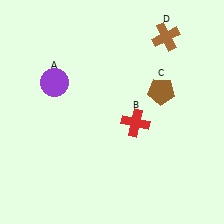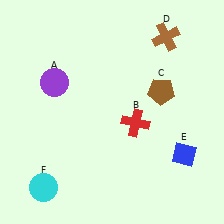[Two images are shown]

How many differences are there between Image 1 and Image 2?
There are 2 differences between the two images.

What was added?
A blue diamond (E), a cyan circle (F) were added in Image 2.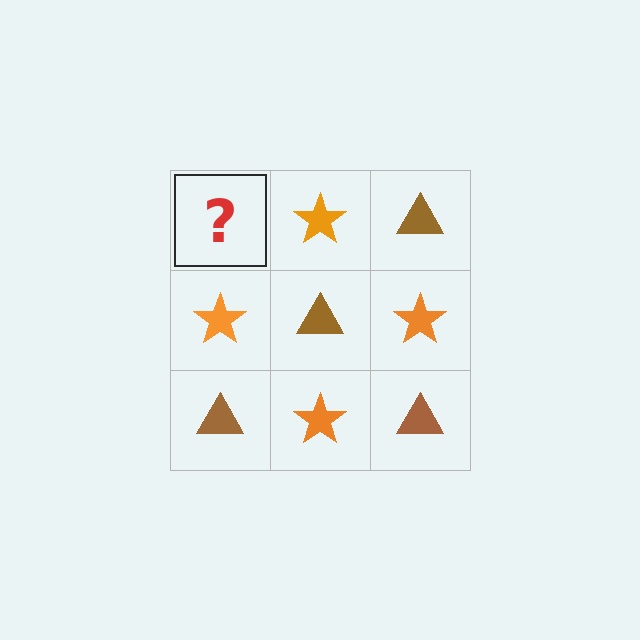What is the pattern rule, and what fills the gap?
The rule is that it alternates brown triangle and orange star in a checkerboard pattern. The gap should be filled with a brown triangle.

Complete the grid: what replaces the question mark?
The question mark should be replaced with a brown triangle.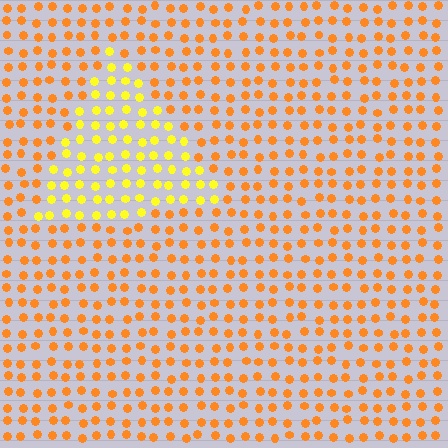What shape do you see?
I see a triangle.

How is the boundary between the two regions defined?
The boundary is defined purely by a slight shift in hue (about 32 degrees). Spacing, size, and orientation are identical on both sides.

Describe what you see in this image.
The image is filled with small orange elements in a uniform arrangement. A triangle-shaped region is visible where the elements are tinted to a slightly different hue, forming a subtle color boundary.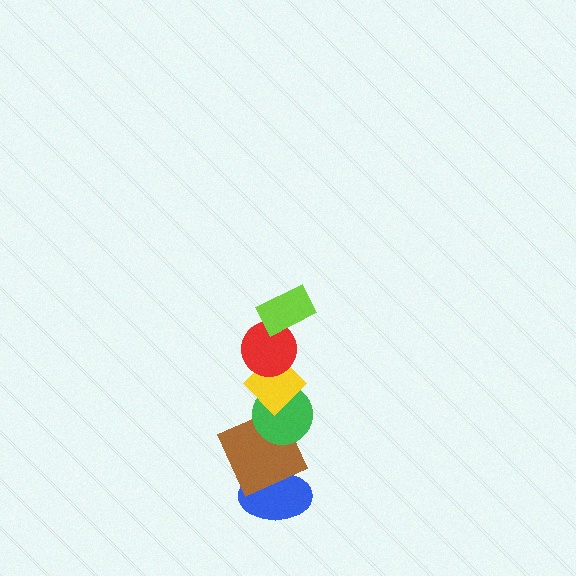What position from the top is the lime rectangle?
The lime rectangle is 1st from the top.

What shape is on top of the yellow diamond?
The red circle is on top of the yellow diamond.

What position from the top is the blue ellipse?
The blue ellipse is 6th from the top.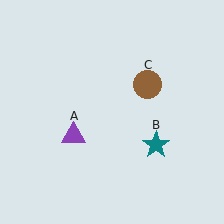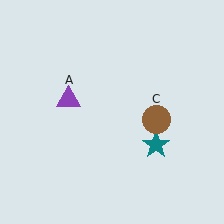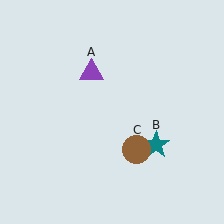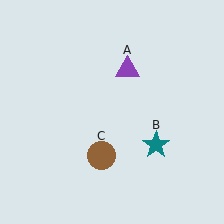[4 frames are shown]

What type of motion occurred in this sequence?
The purple triangle (object A), brown circle (object C) rotated clockwise around the center of the scene.